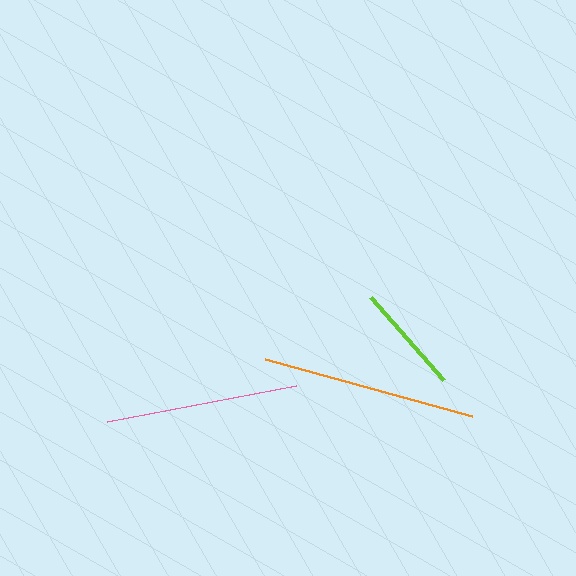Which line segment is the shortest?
The lime line is the shortest at approximately 110 pixels.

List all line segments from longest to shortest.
From longest to shortest: orange, pink, lime.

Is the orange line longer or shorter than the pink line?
The orange line is longer than the pink line.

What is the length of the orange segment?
The orange segment is approximately 215 pixels long.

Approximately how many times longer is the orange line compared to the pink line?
The orange line is approximately 1.1 times the length of the pink line.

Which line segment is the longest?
The orange line is the longest at approximately 215 pixels.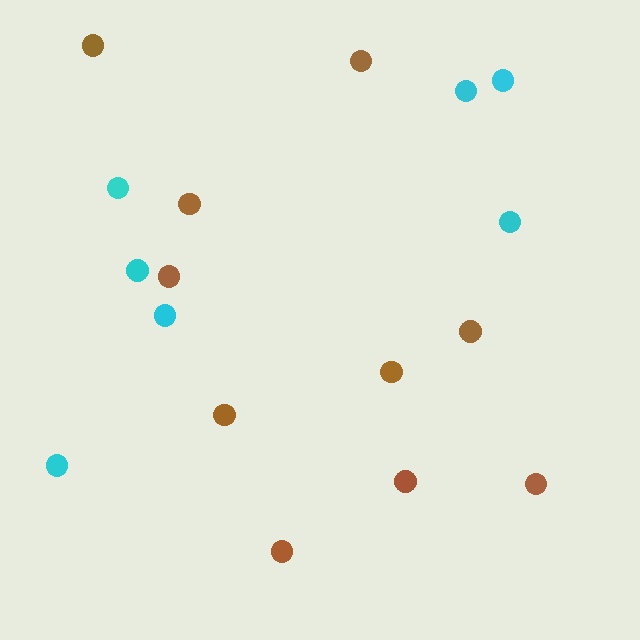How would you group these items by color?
There are 2 groups: one group of brown circles (10) and one group of cyan circles (7).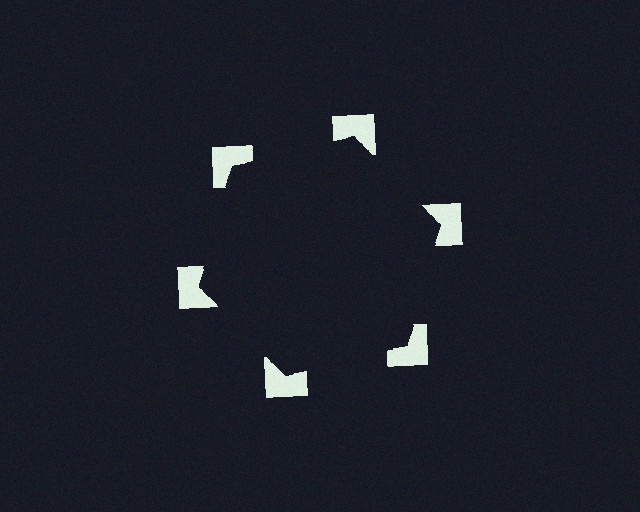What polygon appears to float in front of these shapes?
An illusory hexagon — its edges are inferred from the aligned wedge cuts in the notched squares, not physically drawn.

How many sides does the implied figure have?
6 sides.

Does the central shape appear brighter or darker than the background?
It typically appears slightly darker than the background, even though no actual brightness change is drawn.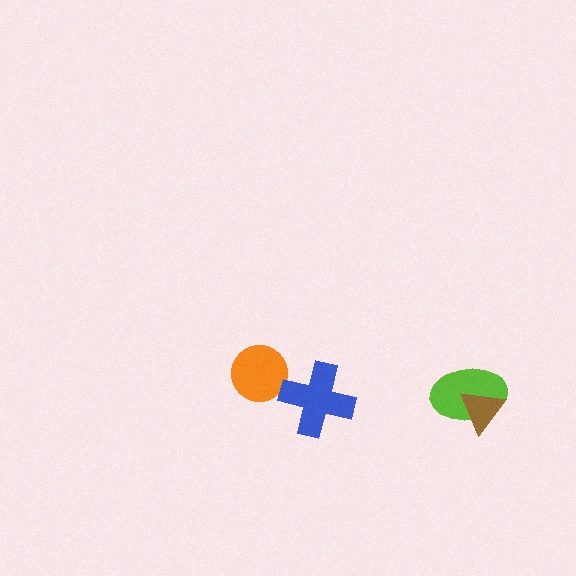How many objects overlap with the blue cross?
0 objects overlap with the blue cross.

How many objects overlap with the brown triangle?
1 object overlaps with the brown triangle.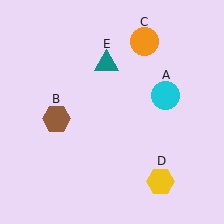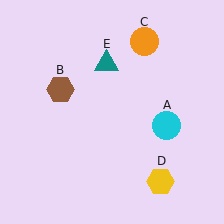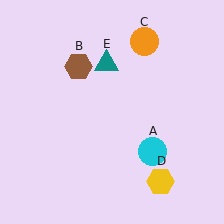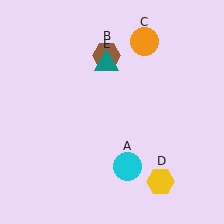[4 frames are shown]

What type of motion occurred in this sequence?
The cyan circle (object A), brown hexagon (object B) rotated clockwise around the center of the scene.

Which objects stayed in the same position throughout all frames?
Orange circle (object C) and yellow hexagon (object D) and teal triangle (object E) remained stationary.